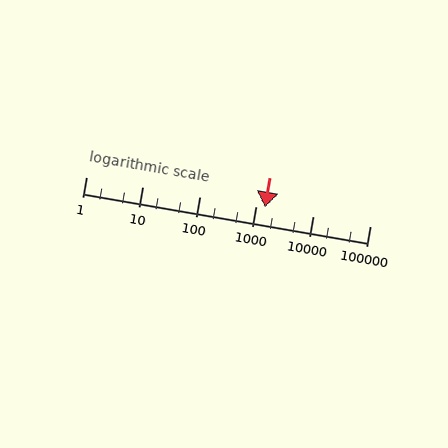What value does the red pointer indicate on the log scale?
The pointer indicates approximately 1400.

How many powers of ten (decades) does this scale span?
The scale spans 5 decades, from 1 to 100000.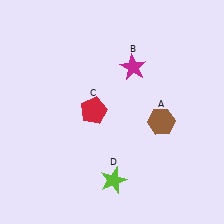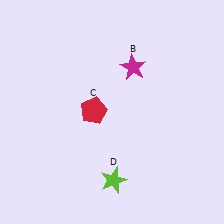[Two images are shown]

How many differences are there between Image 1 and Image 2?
There is 1 difference between the two images.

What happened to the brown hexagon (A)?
The brown hexagon (A) was removed in Image 2. It was in the bottom-right area of Image 1.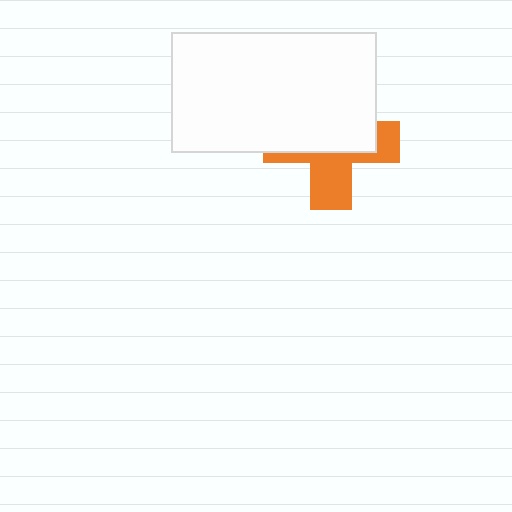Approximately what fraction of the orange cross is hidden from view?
Roughly 59% of the orange cross is hidden behind the white rectangle.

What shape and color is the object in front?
The object in front is a white rectangle.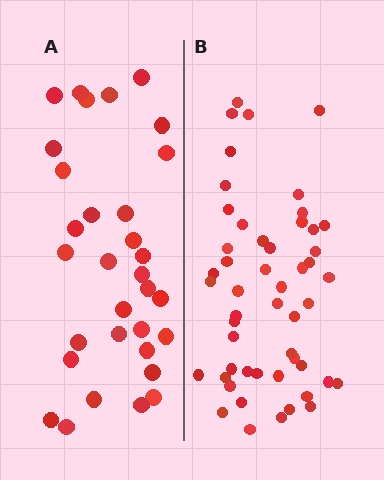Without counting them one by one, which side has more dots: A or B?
Region B (the right region) has more dots.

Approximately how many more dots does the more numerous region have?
Region B has approximately 20 more dots than region A.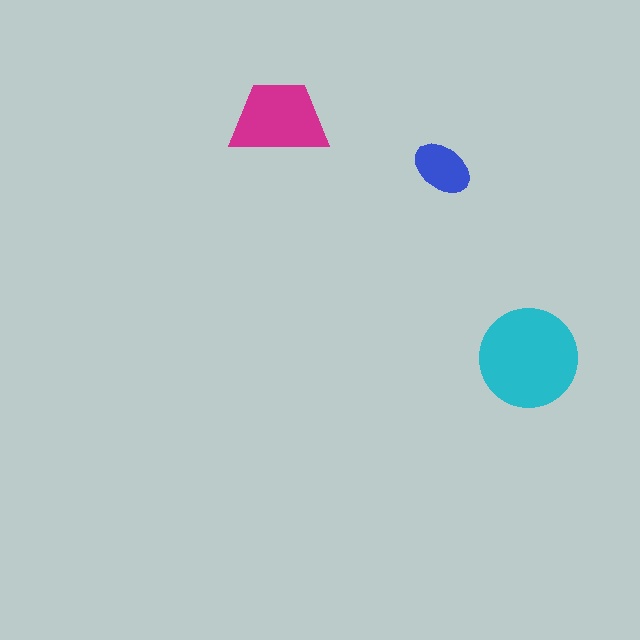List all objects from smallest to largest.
The blue ellipse, the magenta trapezoid, the cyan circle.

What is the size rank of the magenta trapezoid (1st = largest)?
2nd.